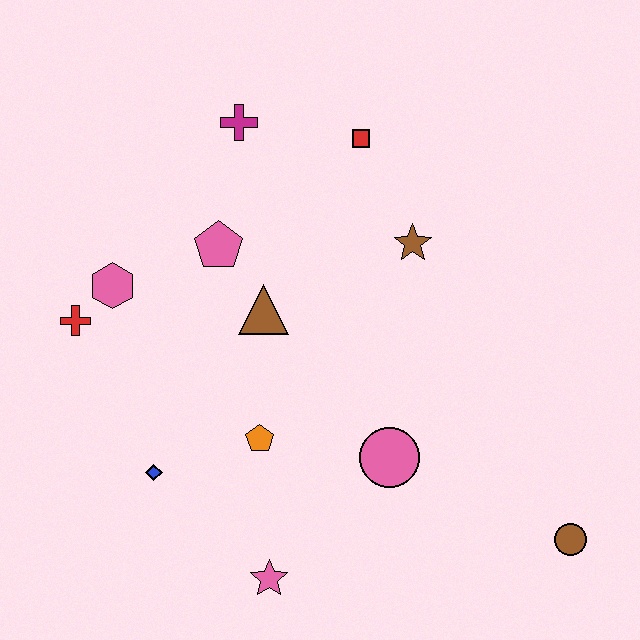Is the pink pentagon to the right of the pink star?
No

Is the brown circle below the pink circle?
Yes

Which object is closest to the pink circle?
The orange pentagon is closest to the pink circle.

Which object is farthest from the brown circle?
The red cross is farthest from the brown circle.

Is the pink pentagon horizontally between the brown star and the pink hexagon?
Yes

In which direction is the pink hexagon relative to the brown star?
The pink hexagon is to the left of the brown star.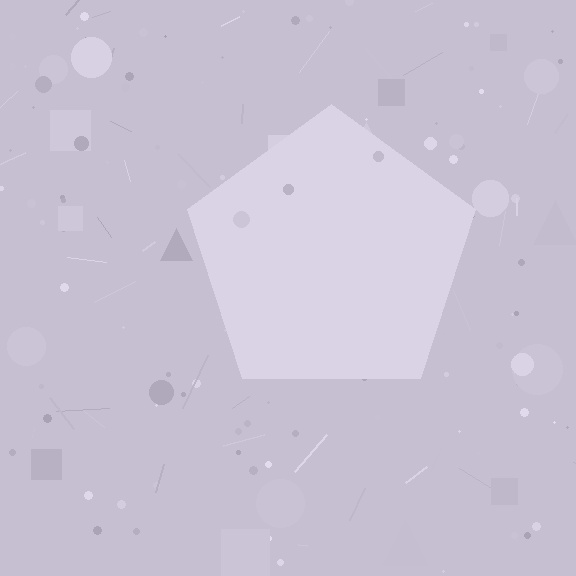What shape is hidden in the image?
A pentagon is hidden in the image.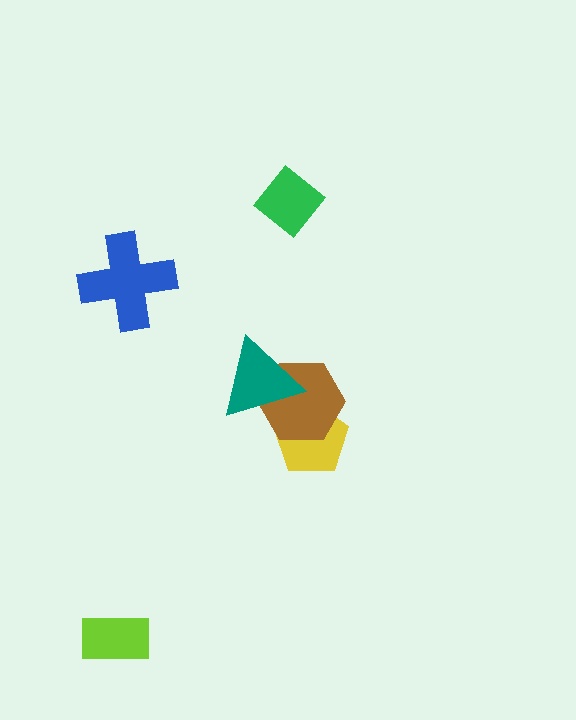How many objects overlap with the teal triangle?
2 objects overlap with the teal triangle.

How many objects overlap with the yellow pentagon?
2 objects overlap with the yellow pentagon.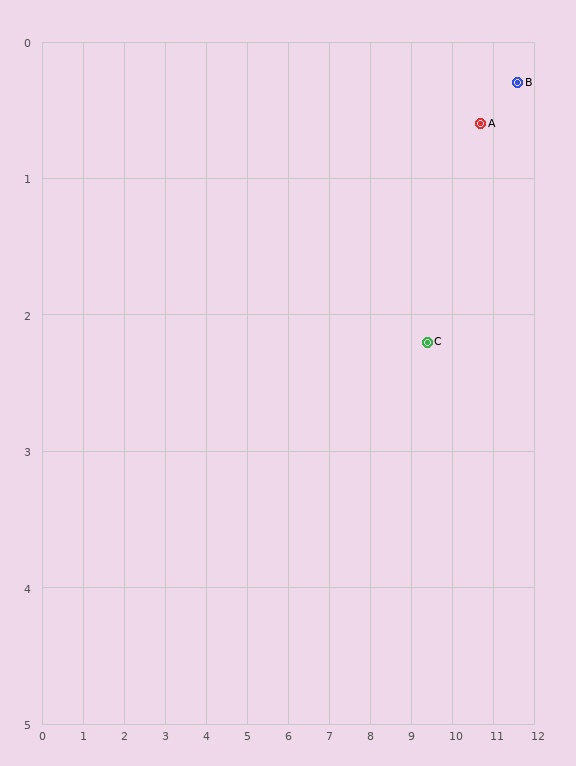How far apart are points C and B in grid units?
Points C and B are about 2.9 grid units apart.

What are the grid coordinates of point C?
Point C is at approximately (9.4, 2.2).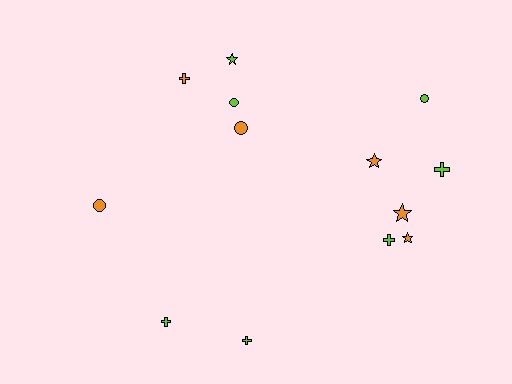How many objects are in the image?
There are 13 objects.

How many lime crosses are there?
There are 4 lime crosses.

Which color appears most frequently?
Lime, with 7 objects.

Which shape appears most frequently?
Cross, with 5 objects.